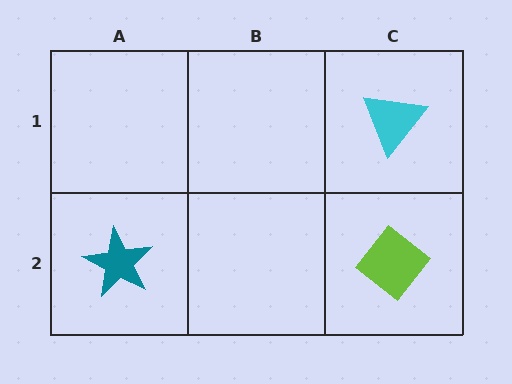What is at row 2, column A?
A teal star.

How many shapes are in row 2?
2 shapes.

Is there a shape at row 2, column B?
No, that cell is empty.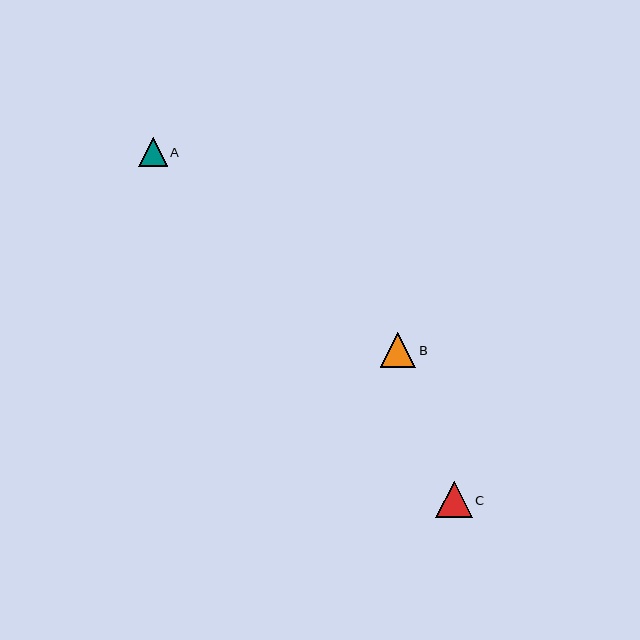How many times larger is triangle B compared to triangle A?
Triangle B is approximately 1.2 times the size of triangle A.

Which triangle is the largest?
Triangle C is the largest with a size of approximately 36 pixels.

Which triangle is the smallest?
Triangle A is the smallest with a size of approximately 28 pixels.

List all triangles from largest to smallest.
From largest to smallest: C, B, A.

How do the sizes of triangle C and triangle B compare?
Triangle C and triangle B are approximately the same size.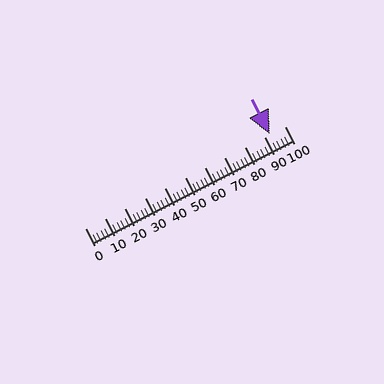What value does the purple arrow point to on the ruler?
The purple arrow points to approximately 93.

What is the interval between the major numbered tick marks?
The major tick marks are spaced 10 units apart.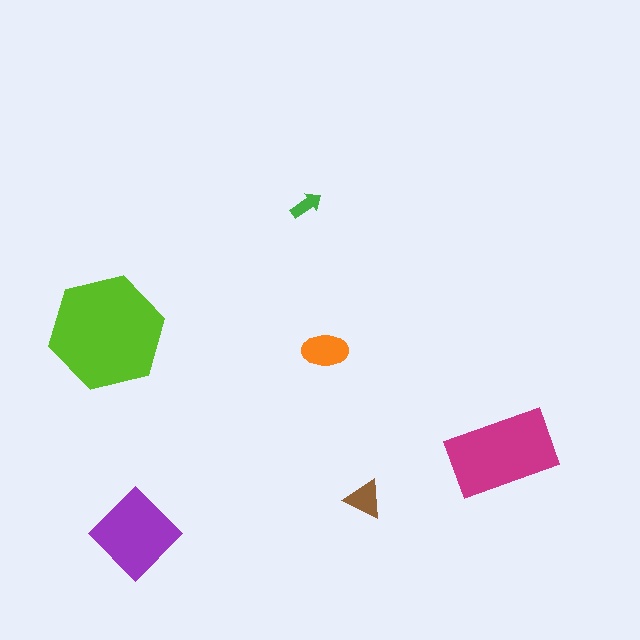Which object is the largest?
The lime hexagon.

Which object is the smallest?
The green arrow.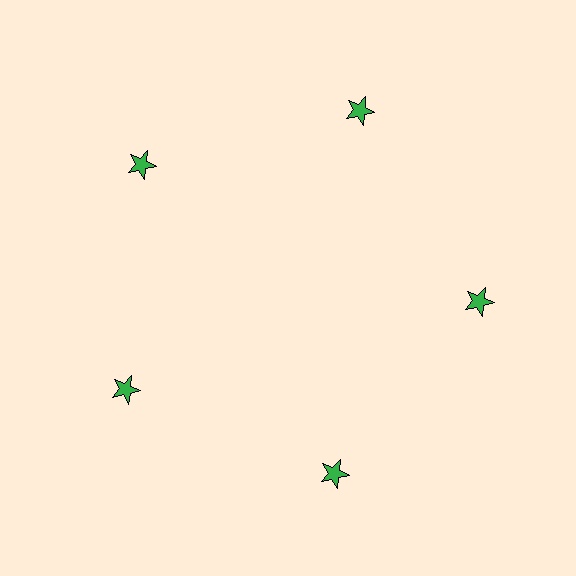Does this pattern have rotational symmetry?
Yes, this pattern has 5-fold rotational symmetry. It looks the same after rotating 72 degrees around the center.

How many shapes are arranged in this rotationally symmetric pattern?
There are 5 shapes, arranged in 5 groups of 1.